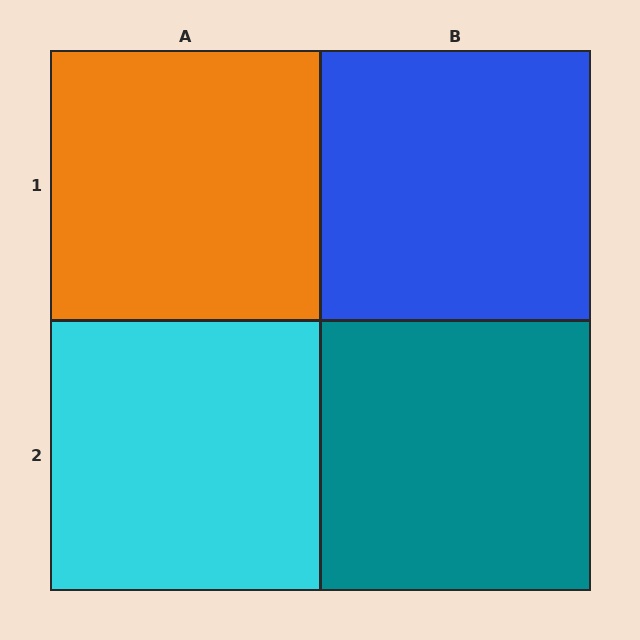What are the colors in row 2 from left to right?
Cyan, teal.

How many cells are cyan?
1 cell is cyan.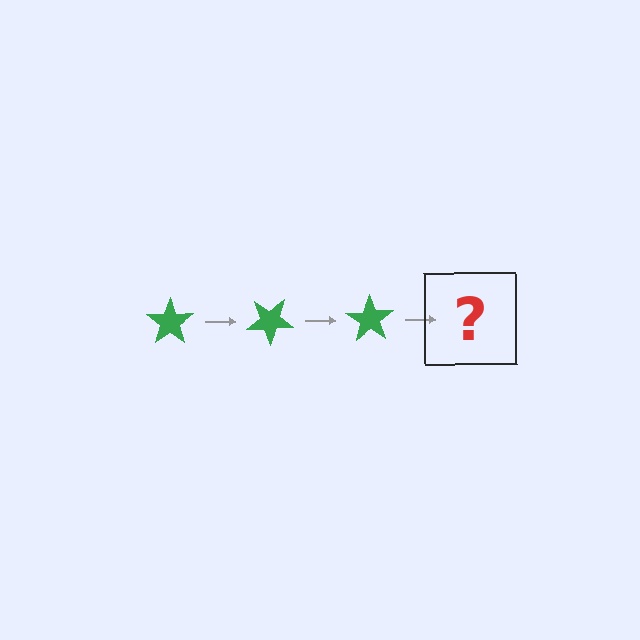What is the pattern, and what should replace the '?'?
The pattern is that the star rotates 35 degrees each step. The '?' should be a green star rotated 105 degrees.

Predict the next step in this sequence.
The next step is a green star rotated 105 degrees.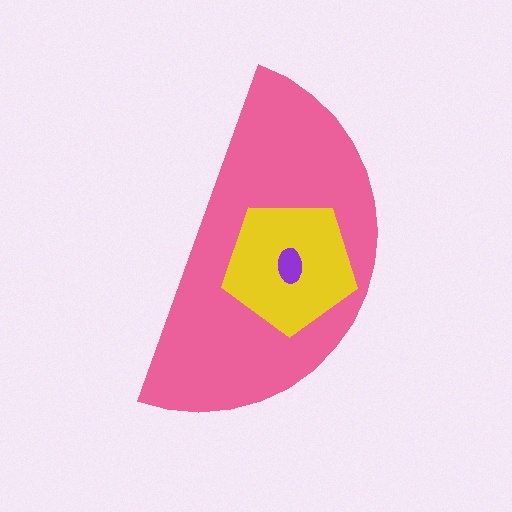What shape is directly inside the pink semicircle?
The yellow pentagon.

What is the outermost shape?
The pink semicircle.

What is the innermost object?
The purple ellipse.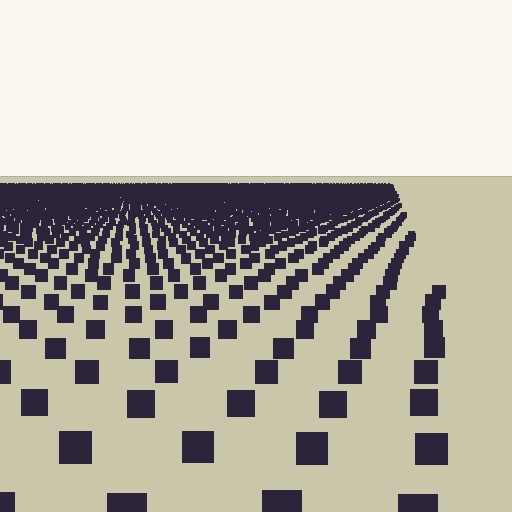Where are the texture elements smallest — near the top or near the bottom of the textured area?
Near the top.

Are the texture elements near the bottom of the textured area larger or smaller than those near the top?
Larger. Near the bottom, elements are closer to the viewer and appear at a bigger on-screen size.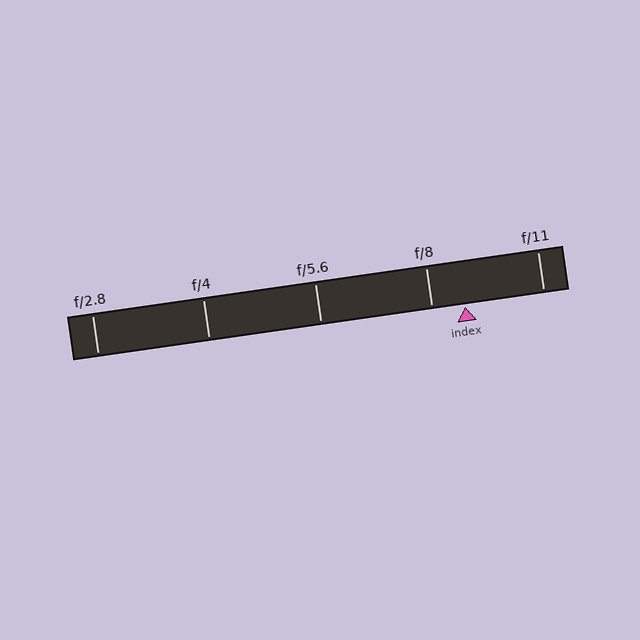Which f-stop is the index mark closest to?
The index mark is closest to f/8.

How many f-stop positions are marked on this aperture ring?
There are 5 f-stop positions marked.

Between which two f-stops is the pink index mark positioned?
The index mark is between f/8 and f/11.